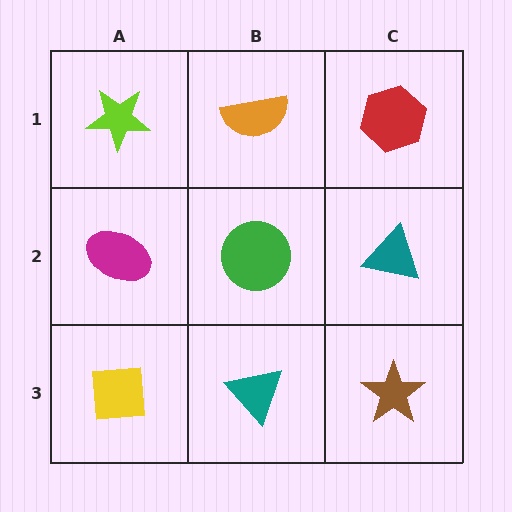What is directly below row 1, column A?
A magenta ellipse.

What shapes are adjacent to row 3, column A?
A magenta ellipse (row 2, column A), a teal triangle (row 3, column B).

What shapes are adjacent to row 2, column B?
An orange semicircle (row 1, column B), a teal triangle (row 3, column B), a magenta ellipse (row 2, column A), a teal triangle (row 2, column C).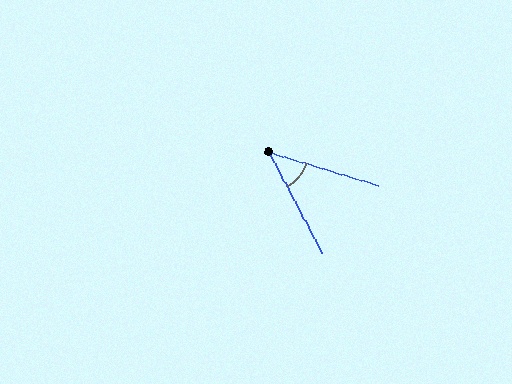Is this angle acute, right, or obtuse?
It is acute.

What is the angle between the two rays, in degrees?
Approximately 45 degrees.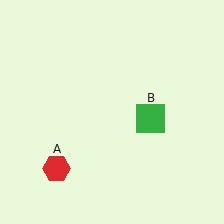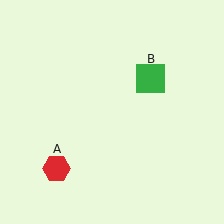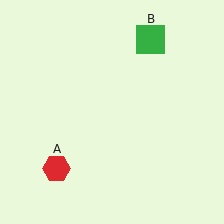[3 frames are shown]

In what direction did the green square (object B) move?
The green square (object B) moved up.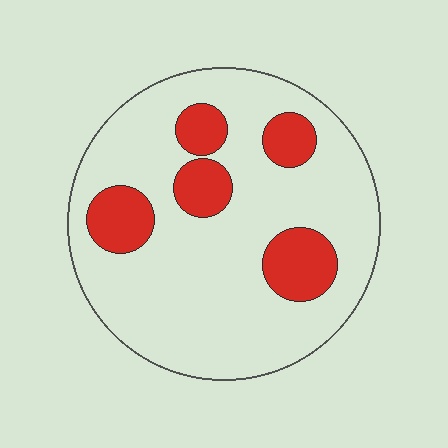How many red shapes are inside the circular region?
5.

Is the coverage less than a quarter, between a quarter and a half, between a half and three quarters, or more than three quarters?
Less than a quarter.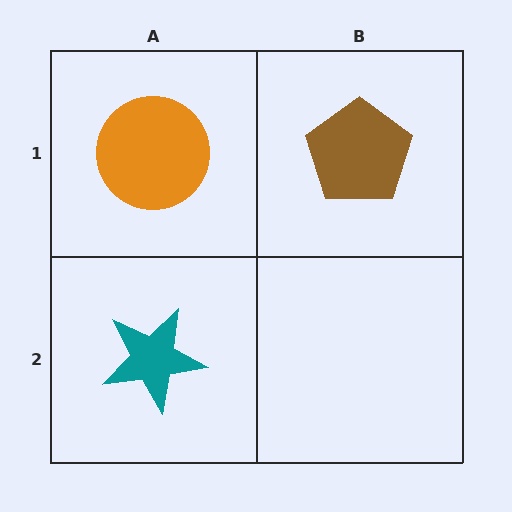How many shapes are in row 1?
2 shapes.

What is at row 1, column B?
A brown pentagon.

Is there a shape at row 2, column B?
No, that cell is empty.